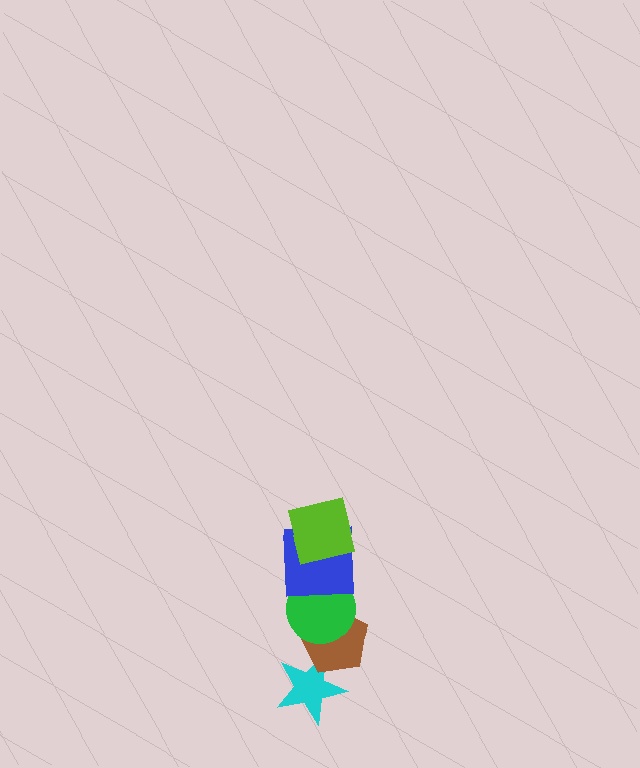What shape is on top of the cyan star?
The brown pentagon is on top of the cyan star.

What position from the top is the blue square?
The blue square is 2nd from the top.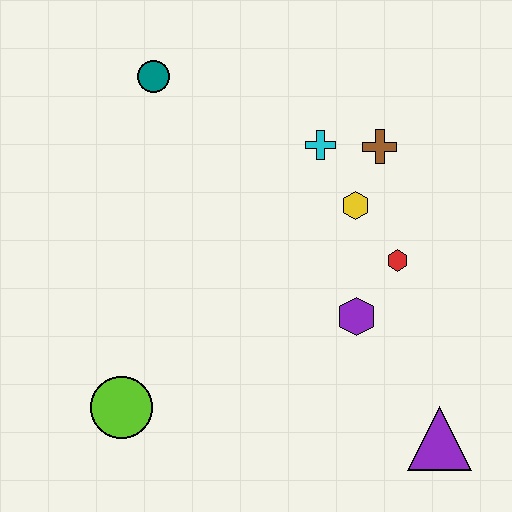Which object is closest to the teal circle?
The cyan cross is closest to the teal circle.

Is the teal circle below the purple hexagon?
No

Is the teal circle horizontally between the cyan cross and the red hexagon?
No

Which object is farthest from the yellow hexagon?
The lime circle is farthest from the yellow hexagon.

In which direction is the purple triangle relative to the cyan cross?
The purple triangle is below the cyan cross.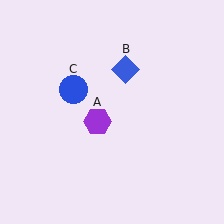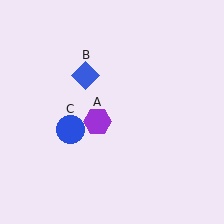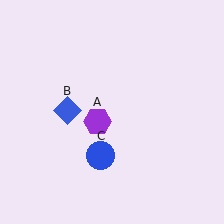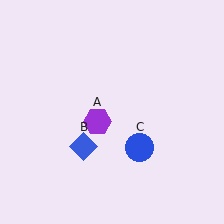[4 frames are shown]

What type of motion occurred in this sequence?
The blue diamond (object B), blue circle (object C) rotated counterclockwise around the center of the scene.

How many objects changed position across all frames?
2 objects changed position: blue diamond (object B), blue circle (object C).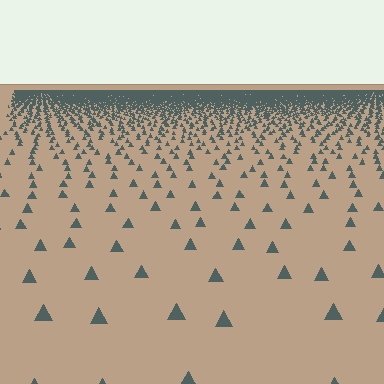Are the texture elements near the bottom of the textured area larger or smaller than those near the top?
Larger. Near the bottom, elements are closer to the viewer and appear at a bigger on-screen size.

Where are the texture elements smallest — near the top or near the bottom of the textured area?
Near the top.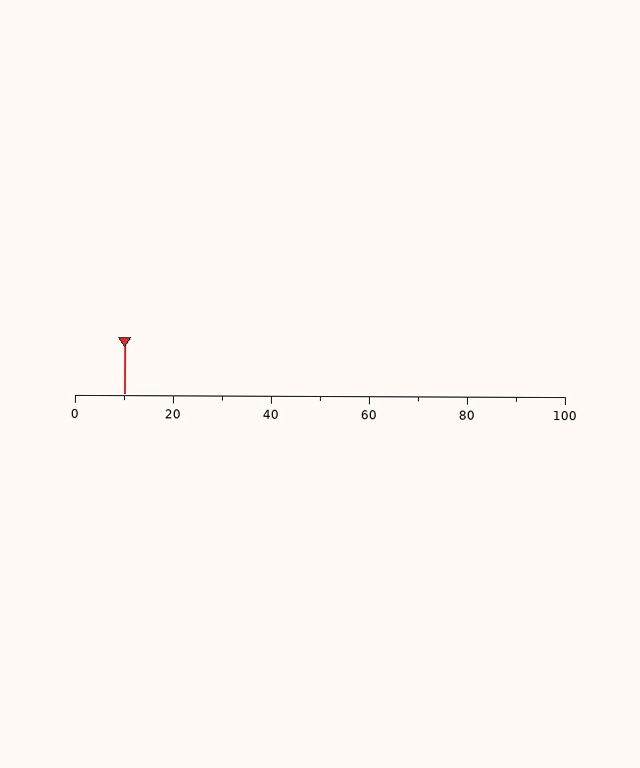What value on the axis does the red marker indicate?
The marker indicates approximately 10.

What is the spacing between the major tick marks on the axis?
The major ticks are spaced 20 apart.